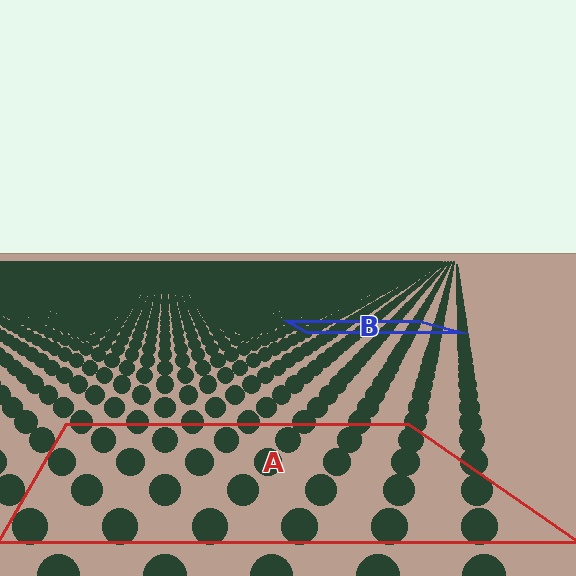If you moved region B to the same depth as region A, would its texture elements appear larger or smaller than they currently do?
They would appear larger. At a closer depth, the same texture elements are projected at a bigger on-screen size.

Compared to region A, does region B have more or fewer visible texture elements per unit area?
Region B has more texture elements per unit area — they are packed more densely because it is farther away.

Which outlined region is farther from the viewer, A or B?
Region B is farther from the viewer — the texture elements inside it appear smaller and more densely packed.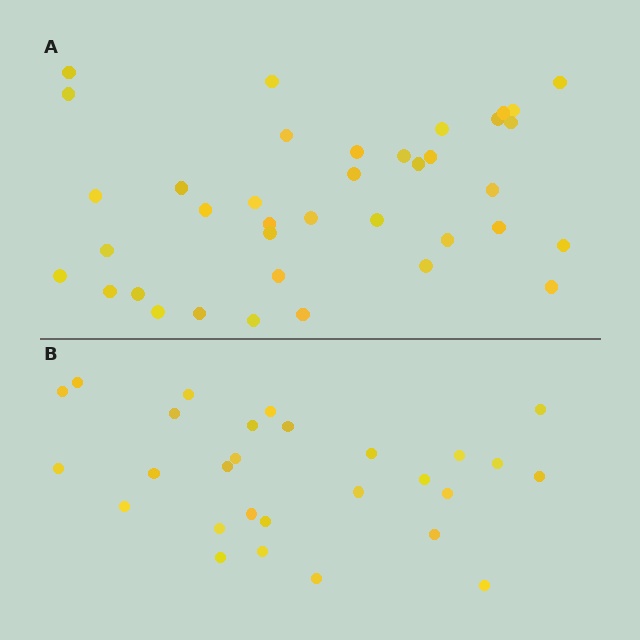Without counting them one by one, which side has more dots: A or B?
Region A (the top region) has more dots.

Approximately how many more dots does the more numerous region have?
Region A has roughly 10 or so more dots than region B.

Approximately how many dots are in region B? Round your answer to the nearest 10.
About 30 dots. (The exact count is 28, which rounds to 30.)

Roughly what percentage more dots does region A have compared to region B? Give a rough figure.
About 35% more.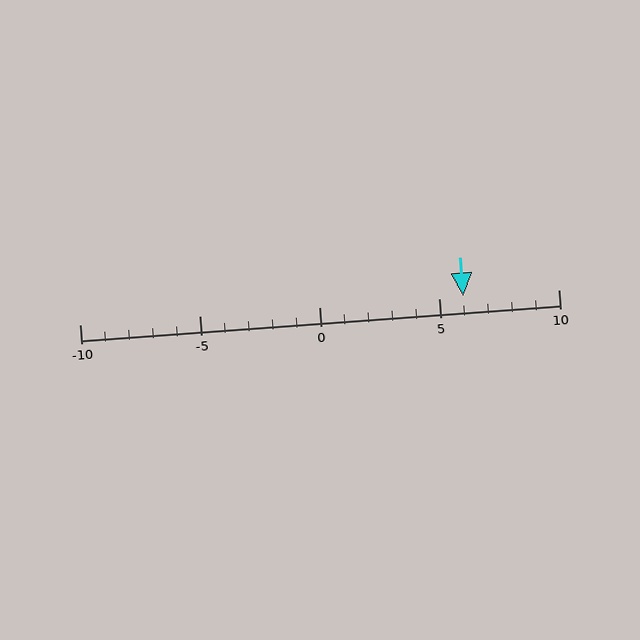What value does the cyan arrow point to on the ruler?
The cyan arrow points to approximately 6.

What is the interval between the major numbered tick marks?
The major tick marks are spaced 5 units apart.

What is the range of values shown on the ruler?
The ruler shows values from -10 to 10.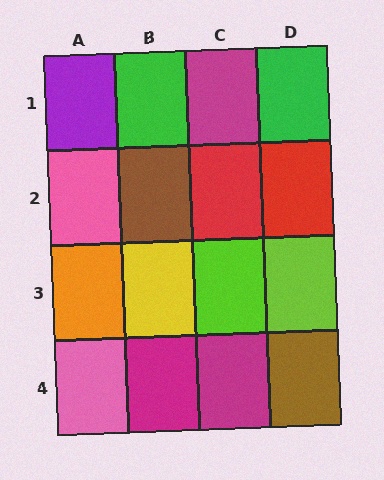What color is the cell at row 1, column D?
Green.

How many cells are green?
2 cells are green.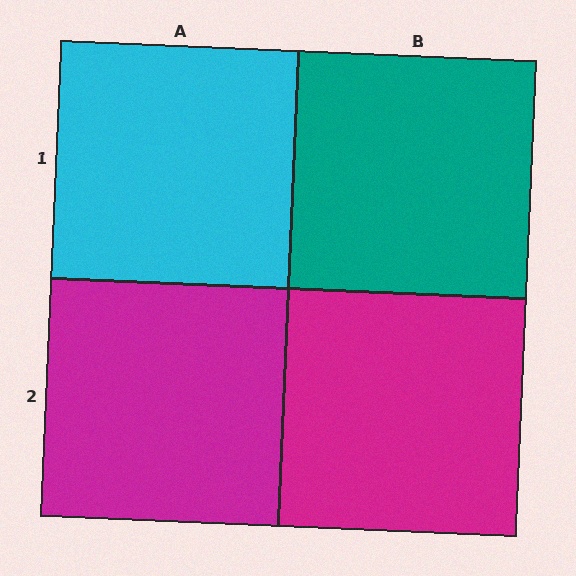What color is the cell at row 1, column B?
Teal.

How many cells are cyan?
1 cell is cyan.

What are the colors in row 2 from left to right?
Magenta, magenta.